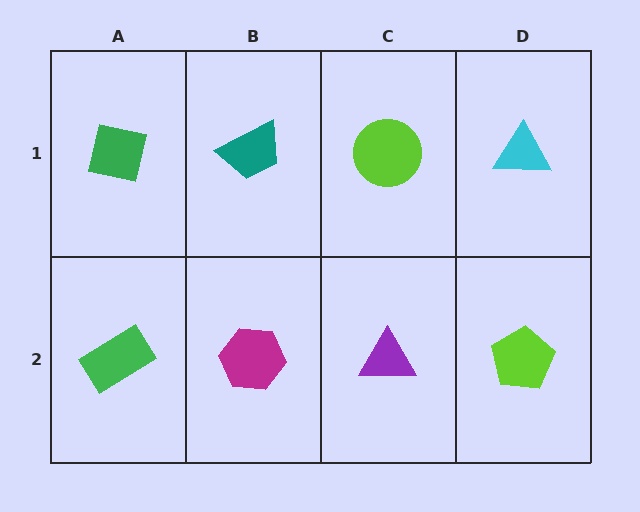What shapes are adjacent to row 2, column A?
A green square (row 1, column A), a magenta hexagon (row 2, column B).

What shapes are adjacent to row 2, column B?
A teal trapezoid (row 1, column B), a green rectangle (row 2, column A), a purple triangle (row 2, column C).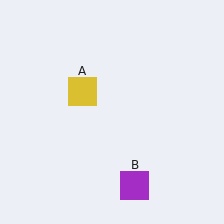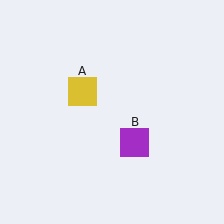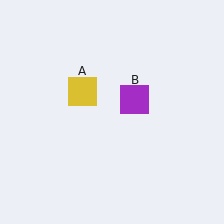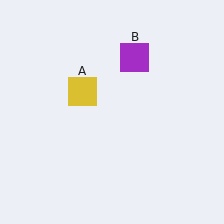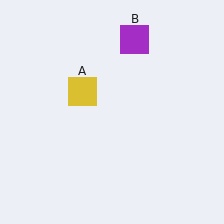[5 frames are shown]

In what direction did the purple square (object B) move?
The purple square (object B) moved up.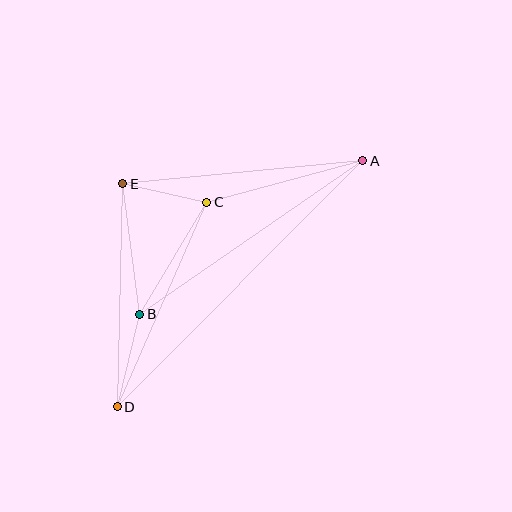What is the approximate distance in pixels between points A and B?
The distance between A and B is approximately 271 pixels.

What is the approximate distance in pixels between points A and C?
The distance between A and C is approximately 161 pixels.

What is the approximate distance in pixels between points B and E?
The distance between B and E is approximately 131 pixels.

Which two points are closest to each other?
Points C and E are closest to each other.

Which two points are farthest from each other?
Points A and D are farthest from each other.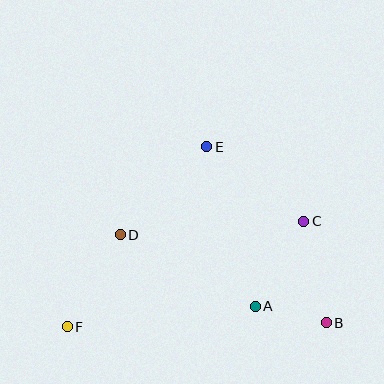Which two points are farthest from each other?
Points B and F are farthest from each other.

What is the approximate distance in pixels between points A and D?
The distance between A and D is approximately 153 pixels.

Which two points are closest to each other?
Points A and B are closest to each other.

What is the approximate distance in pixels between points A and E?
The distance between A and E is approximately 167 pixels.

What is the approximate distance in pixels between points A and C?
The distance between A and C is approximately 98 pixels.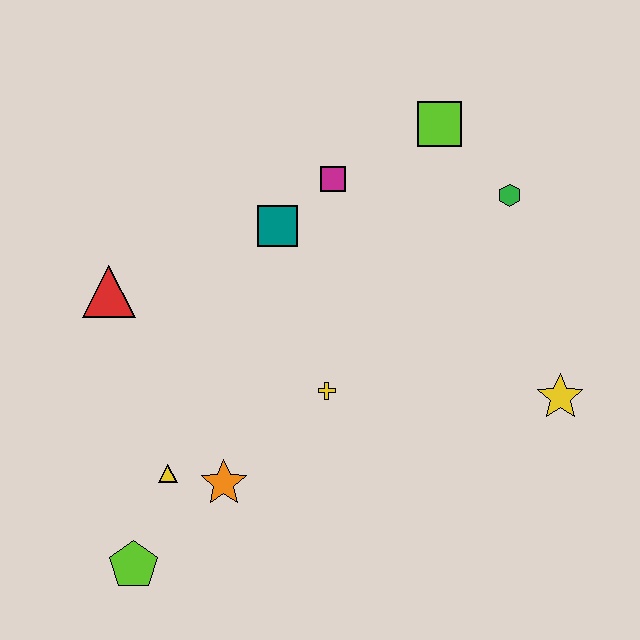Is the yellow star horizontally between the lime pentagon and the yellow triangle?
No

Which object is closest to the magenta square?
The teal square is closest to the magenta square.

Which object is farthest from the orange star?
The lime square is farthest from the orange star.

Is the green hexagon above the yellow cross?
Yes